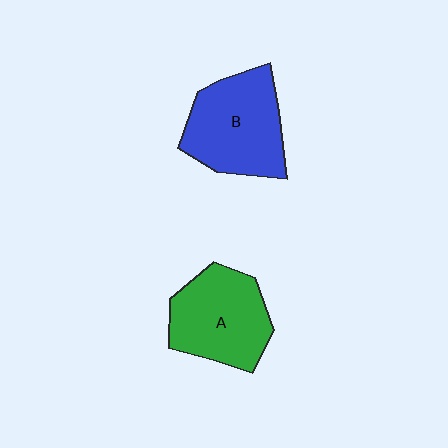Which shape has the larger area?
Shape B (blue).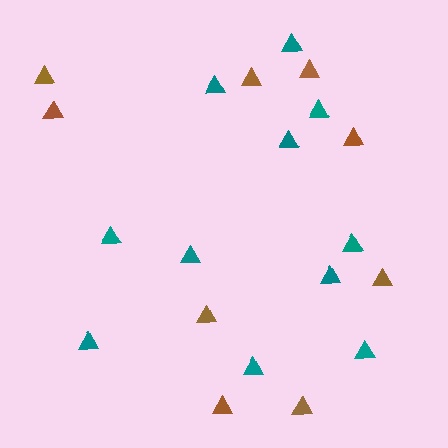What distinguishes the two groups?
There are 2 groups: one group of teal triangles (11) and one group of brown triangles (9).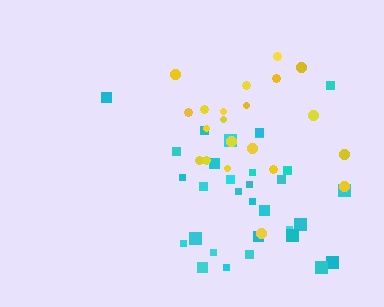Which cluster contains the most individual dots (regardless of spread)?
Cyan (31).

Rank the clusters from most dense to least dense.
cyan, yellow.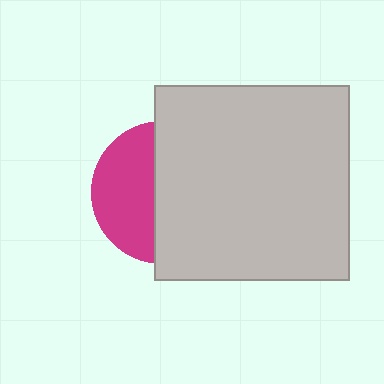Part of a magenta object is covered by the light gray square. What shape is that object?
It is a circle.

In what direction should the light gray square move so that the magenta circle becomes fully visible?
The light gray square should move right. That is the shortest direction to clear the overlap and leave the magenta circle fully visible.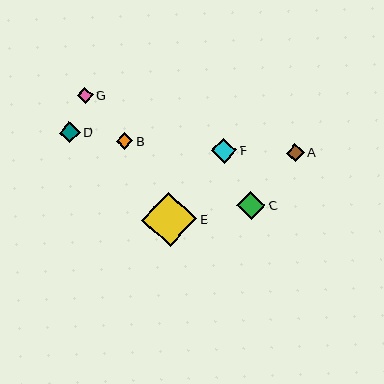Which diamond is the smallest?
Diamond G is the smallest with a size of approximately 16 pixels.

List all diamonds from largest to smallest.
From largest to smallest: E, C, F, D, A, B, G.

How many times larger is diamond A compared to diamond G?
Diamond A is approximately 1.1 times the size of diamond G.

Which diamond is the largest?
Diamond E is the largest with a size of approximately 55 pixels.